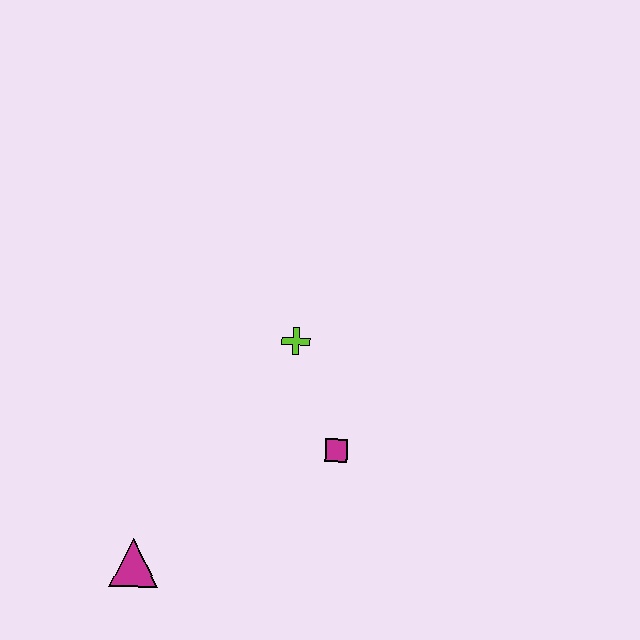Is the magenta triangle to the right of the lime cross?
No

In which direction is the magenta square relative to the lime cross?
The magenta square is below the lime cross.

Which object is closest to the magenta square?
The lime cross is closest to the magenta square.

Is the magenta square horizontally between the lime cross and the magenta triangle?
No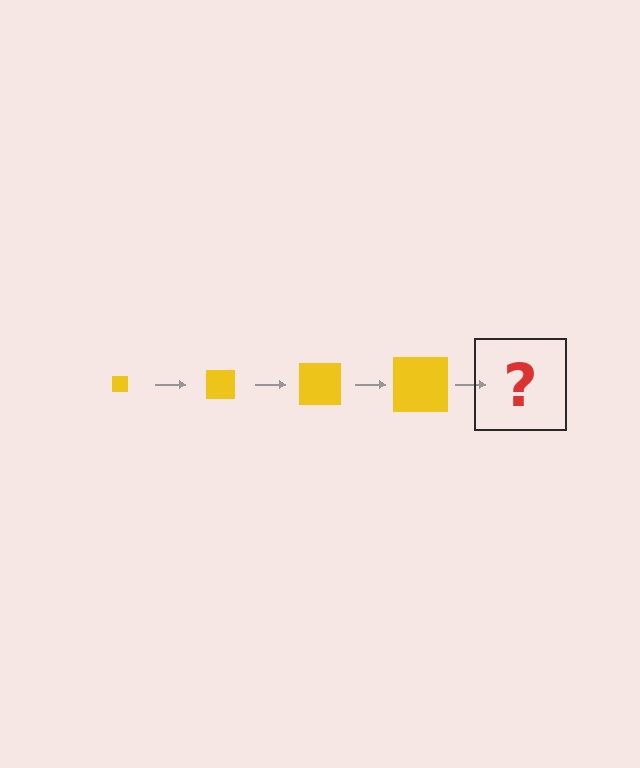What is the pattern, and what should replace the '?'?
The pattern is that the square gets progressively larger each step. The '?' should be a yellow square, larger than the previous one.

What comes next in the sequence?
The next element should be a yellow square, larger than the previous one.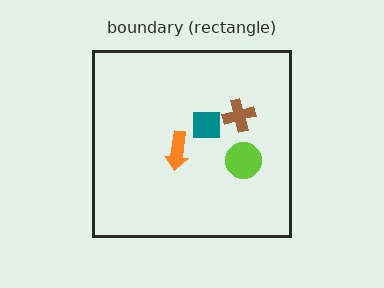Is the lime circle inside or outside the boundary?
Inside.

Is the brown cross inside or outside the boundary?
Inside.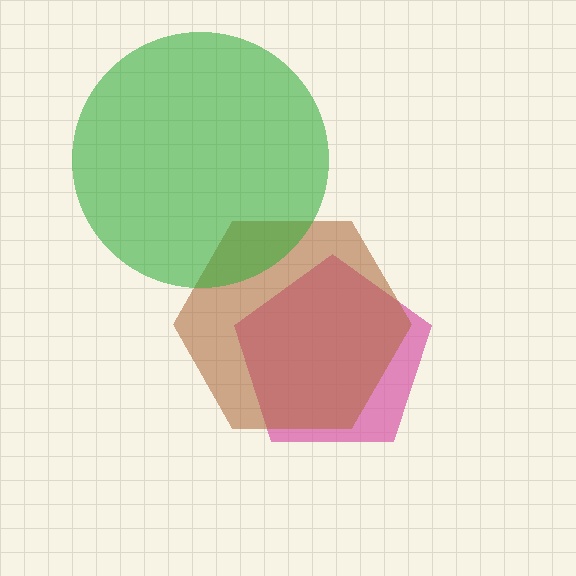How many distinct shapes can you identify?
There are 3 distinct shapes: a pink pentagon, a brown hexagon, a green circle.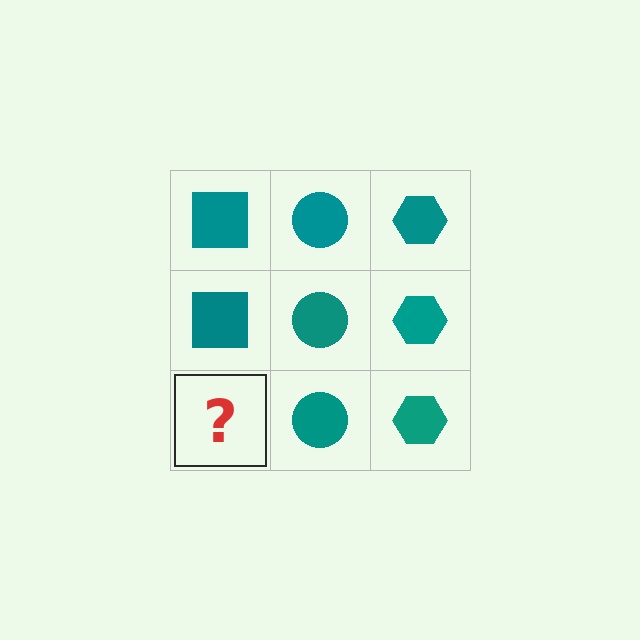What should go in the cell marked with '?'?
The missing cell should contain a teal square.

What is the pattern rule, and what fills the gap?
The rule is that each column has a consistent shape. The gap should be filled with a teal square.